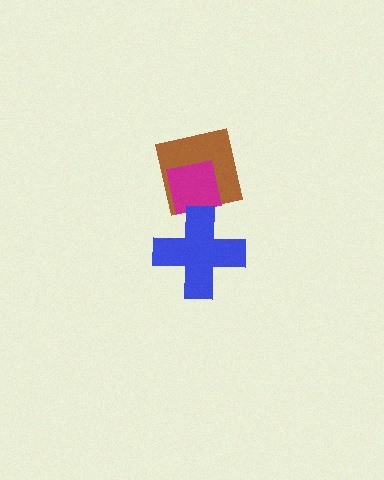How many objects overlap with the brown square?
1 object overlaps with the brown square.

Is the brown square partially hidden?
Yes, it is partially covered by another shape.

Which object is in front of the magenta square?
The blue cross is in front of the magenta square.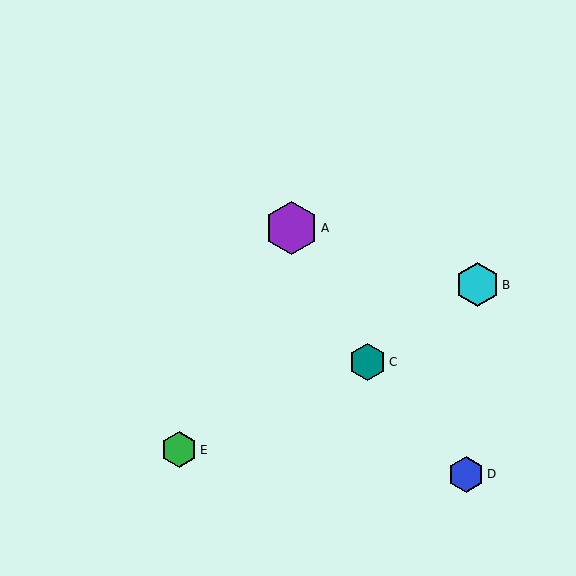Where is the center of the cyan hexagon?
The center of the cyan hexagon is at (477, 285).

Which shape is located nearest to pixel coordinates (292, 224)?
The purple hexagon (labeled A) at (292, 228) is nearest to that location.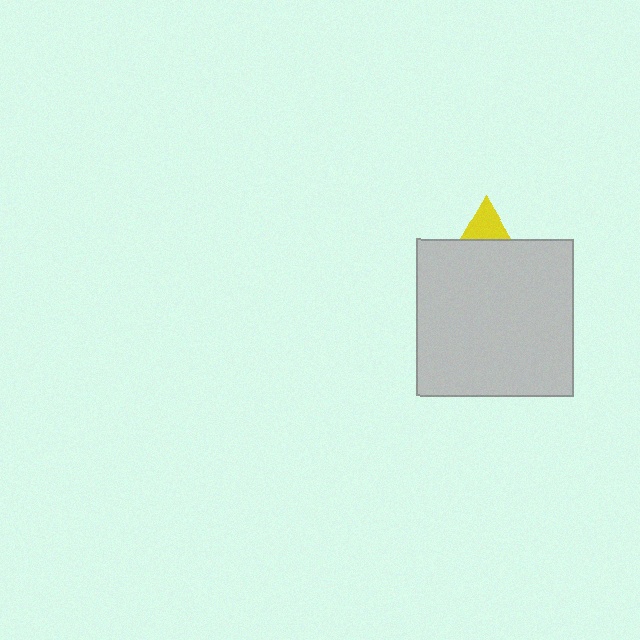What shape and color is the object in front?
The object in front is a light gray square.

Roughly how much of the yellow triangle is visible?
A small part of it is visible (roughly 30%).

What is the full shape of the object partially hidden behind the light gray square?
The partially hidden object is a yellow triangle.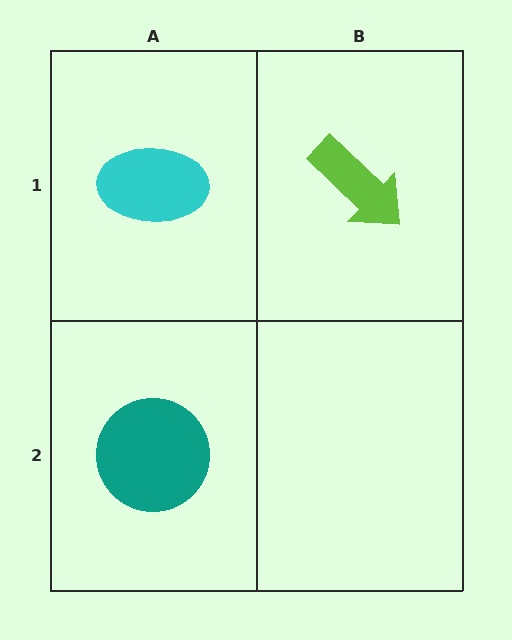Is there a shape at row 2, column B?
No, that cell is empty.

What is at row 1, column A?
A cyan ellipse.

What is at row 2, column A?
A teal circle.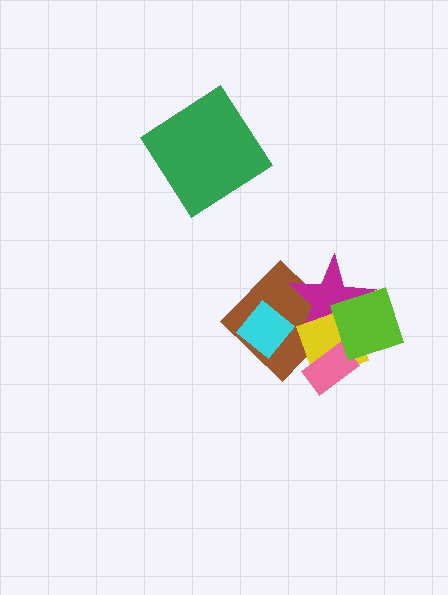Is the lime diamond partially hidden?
No, no other shape covers it.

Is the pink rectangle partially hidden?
Yes, it is partially covered by another shape.